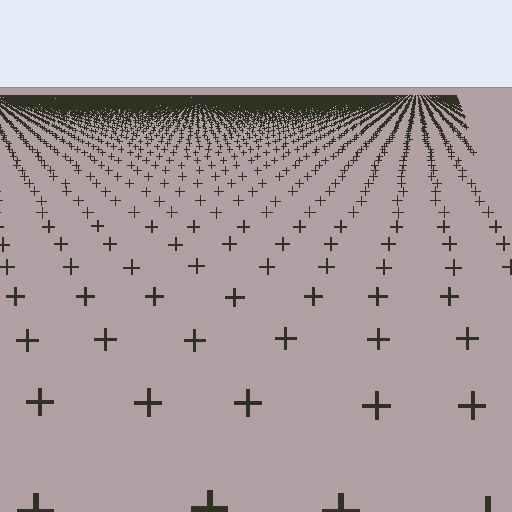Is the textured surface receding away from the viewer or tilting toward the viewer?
The surface is receding away from the viewer. Texture elements get smaller and denser toward the top.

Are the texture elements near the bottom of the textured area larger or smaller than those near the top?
Larger. Near the bottom, elements are closer to the viewer and appear at a bigger on-screen size.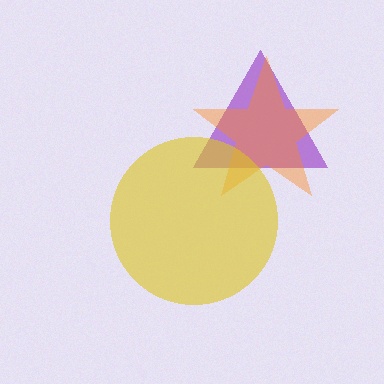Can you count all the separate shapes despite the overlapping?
Yes, there are 3 separate shapes.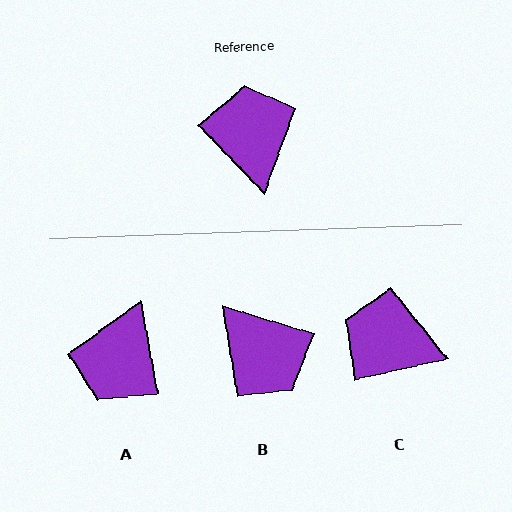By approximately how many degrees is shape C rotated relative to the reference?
Approximately 59 degrees counter-clockwise.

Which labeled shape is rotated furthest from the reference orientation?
B, about 151 degrees away.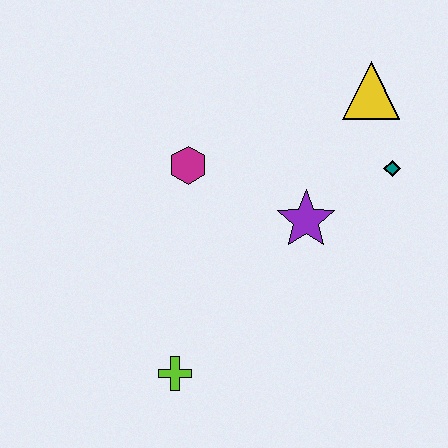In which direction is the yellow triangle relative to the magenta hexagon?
The yellow triangle is to the right of the magenta hexagon.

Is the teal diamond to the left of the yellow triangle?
No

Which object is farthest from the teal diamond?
The lime cross is farthest from the teal diamond.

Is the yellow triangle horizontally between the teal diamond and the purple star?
Yes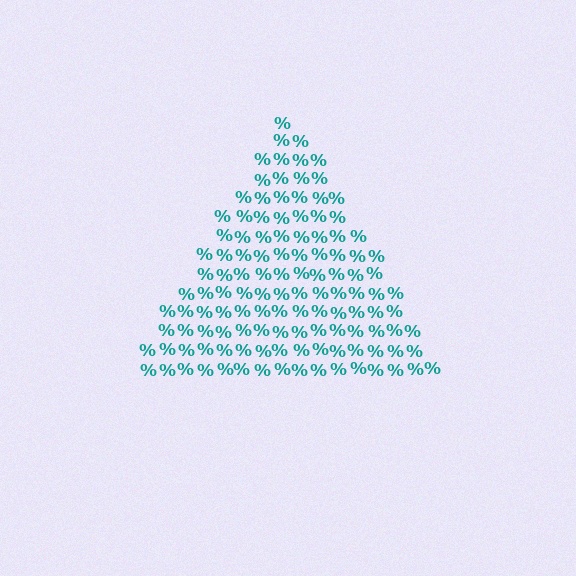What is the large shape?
The large shape is a triangle.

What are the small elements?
The small elements are percent signs.